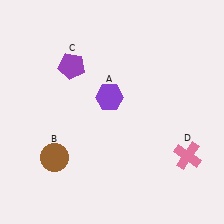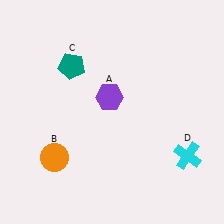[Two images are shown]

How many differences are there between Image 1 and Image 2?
There are 3 differences between the two images.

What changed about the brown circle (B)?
In Image 1, B is brown. In Image 2, it changed to orange.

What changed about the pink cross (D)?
In Image 1, D is pink. In Image 2, it changed to cyan.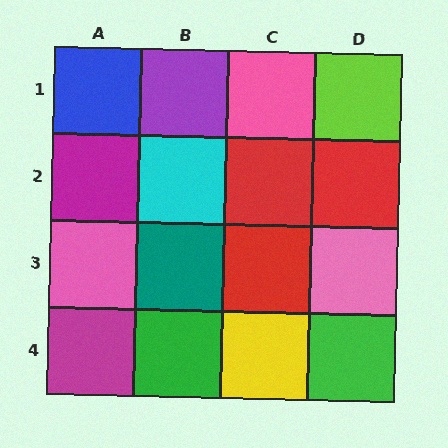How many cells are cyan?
1 cell is cyan.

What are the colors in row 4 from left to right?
Magenta, green, yellow, green.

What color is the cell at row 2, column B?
Cyan.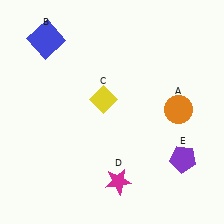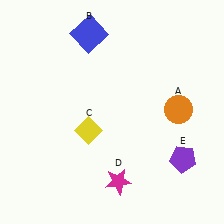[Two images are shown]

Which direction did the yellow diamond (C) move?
The yellow diamond (C) moved down.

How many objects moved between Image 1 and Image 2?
2 objects moved between the two images.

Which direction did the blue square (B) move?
The blue square (B) moved right.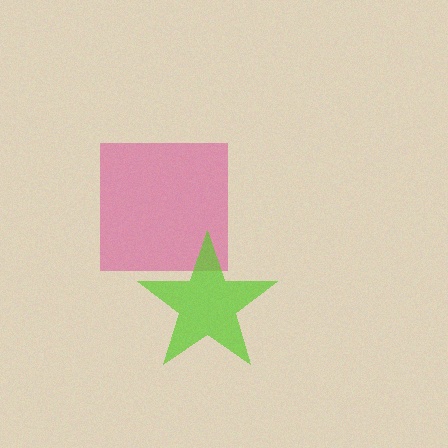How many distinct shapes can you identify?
There are 2 distinct shapes: a pink square, a lime star.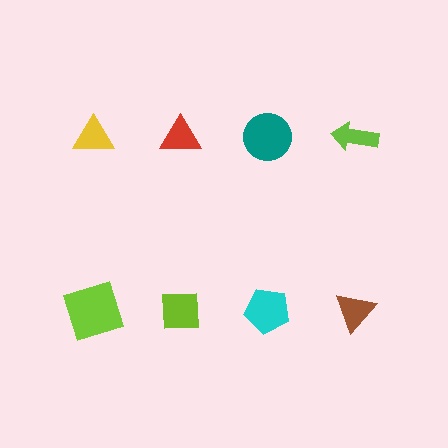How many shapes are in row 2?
4 shapes.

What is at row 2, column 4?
A brown triangle.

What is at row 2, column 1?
A lime square.